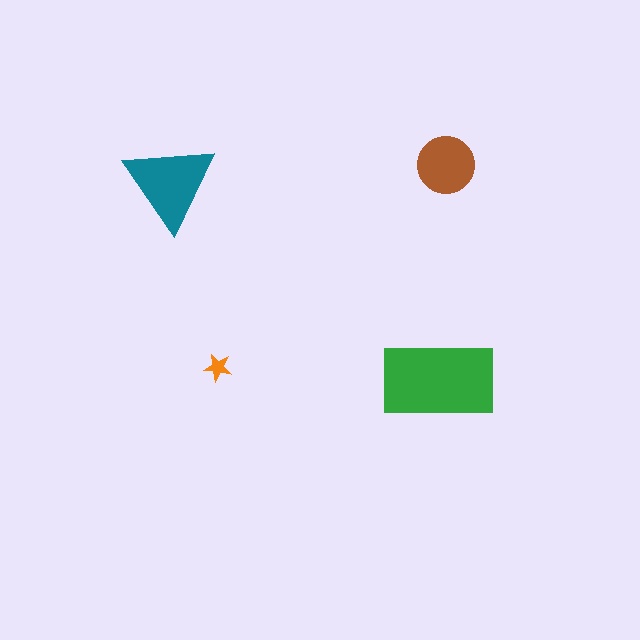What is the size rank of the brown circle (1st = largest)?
3rd.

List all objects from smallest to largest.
The orange star, the brown circle, the teal triangle, the green rectangle.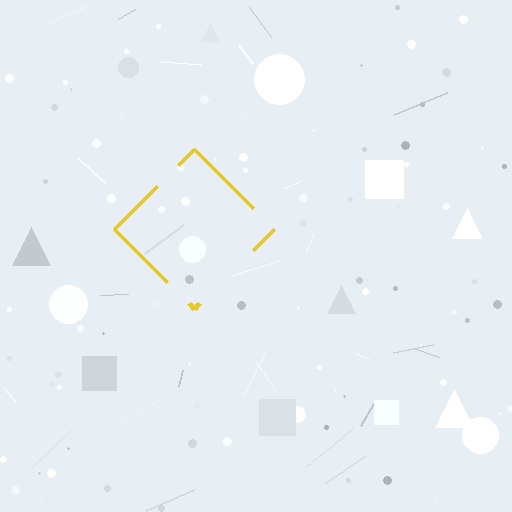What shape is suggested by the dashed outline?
The dashed outline suggests a diamond.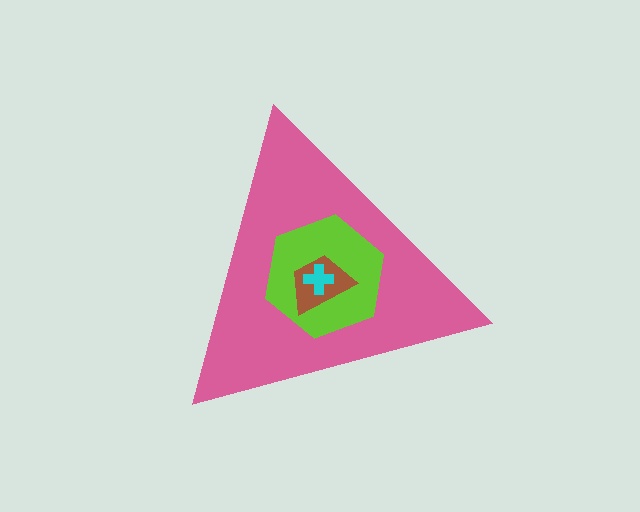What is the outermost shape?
The pink triangle.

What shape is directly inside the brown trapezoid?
The cyan cross.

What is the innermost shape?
The cyan cross.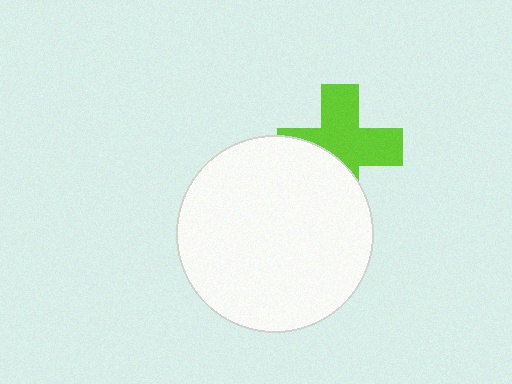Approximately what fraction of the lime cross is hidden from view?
Roughly 37% of the lime cross is hidden behind the white circle.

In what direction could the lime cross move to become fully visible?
The lime cross could move up. That would shift it out from behind the white circle entirely.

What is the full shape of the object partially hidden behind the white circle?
The partially hidden object is a lime cross.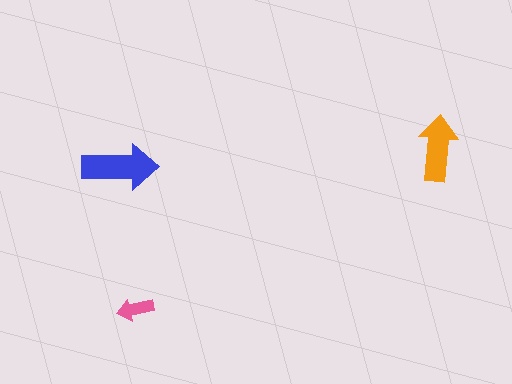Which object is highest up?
The orange arrow is topmost.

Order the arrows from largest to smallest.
the blue one, the orange one, the pink one.